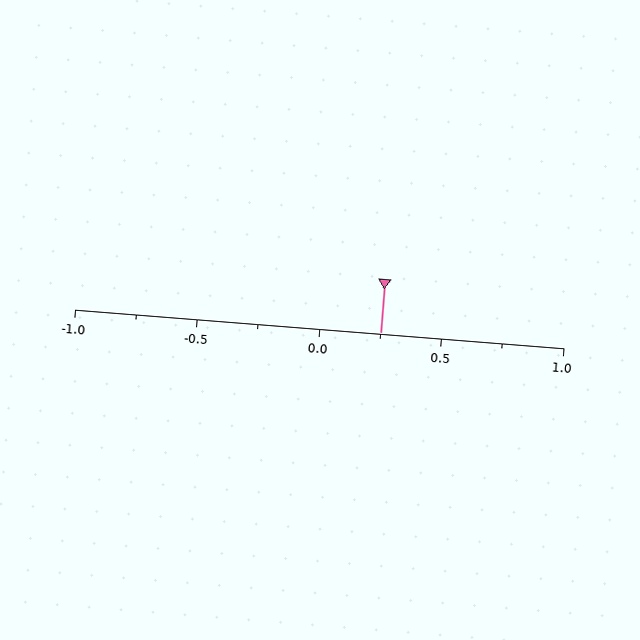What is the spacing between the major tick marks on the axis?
The major ticks are spaced 0.5 apart.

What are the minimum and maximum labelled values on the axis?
The axis runs from -1.0 to 1.0.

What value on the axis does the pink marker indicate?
The marker indicates approximately 0.25.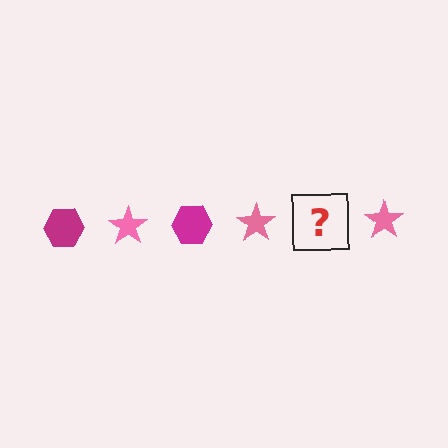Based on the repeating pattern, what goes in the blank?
The blank should be a magenta hexagon.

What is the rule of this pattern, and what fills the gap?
The rule is that the pattern alternates between magenta hexagon and pink star. The gap should be filled with a magenta hexagon.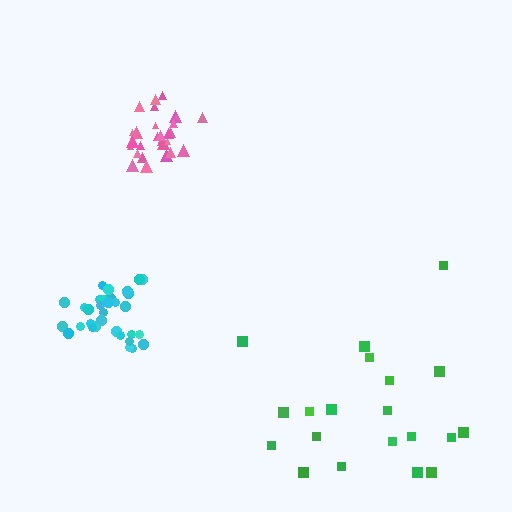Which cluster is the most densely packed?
Cyan.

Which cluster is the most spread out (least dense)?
Green.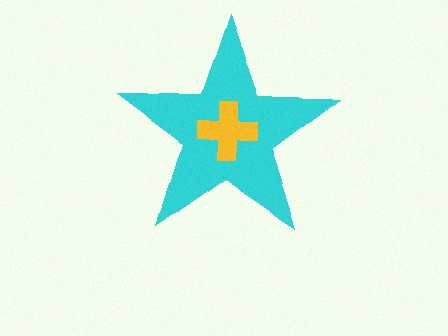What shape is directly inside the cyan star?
The yellow cross.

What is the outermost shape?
The cyan star.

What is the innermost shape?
The yellow cross.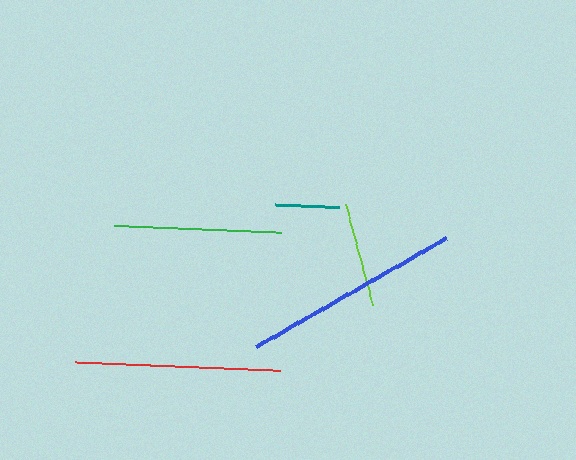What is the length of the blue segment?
The blue segment is approximately 218 pixels long.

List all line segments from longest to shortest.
From longest to shortest: blue, red, green, lime, teal.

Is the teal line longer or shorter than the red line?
The red line is longer than the teal line.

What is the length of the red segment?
The red segment is approximately 205 pixels long.